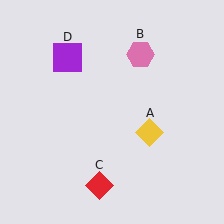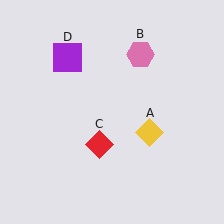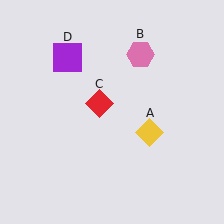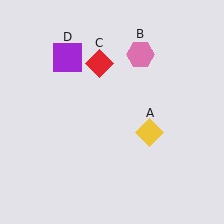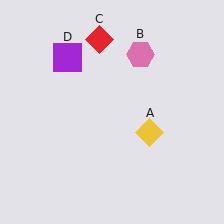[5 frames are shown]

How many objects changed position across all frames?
1 object changed position: red diamond (object C).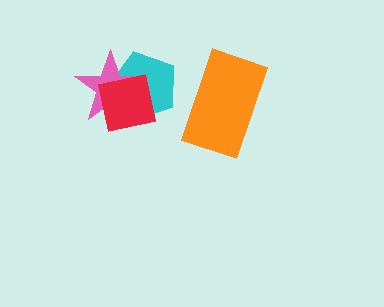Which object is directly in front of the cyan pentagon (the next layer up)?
The pink star is directly in front of the cyan pentagon.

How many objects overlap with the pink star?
2 objects overlap with the pink star.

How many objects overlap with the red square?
2 objects overlap with the red square.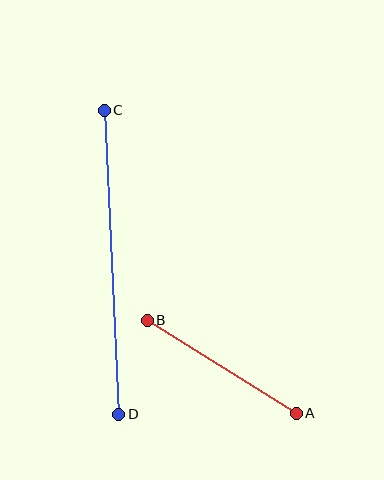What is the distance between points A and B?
The distance is approximately 176 pixels.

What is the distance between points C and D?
The distance is approximately 304 pixels.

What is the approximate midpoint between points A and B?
The midpoint is at approximately (222, 367) pixels.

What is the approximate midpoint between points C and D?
The midpoint is at approximately (112, 262) pixels.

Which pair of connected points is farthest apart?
Points C and D are farthest apart.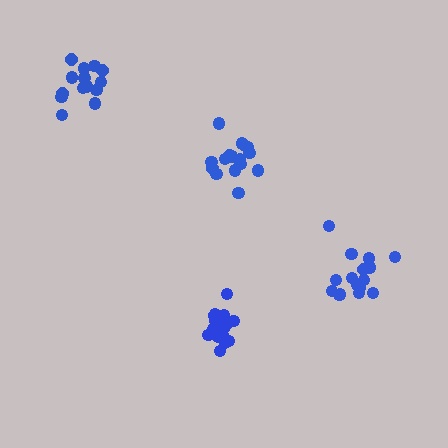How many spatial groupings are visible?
There are 4 spatial groupings.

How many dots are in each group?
Group 1: 17 dots, Group 2: 14 dots, Group 3: 16 dots, Group 4: 16 dots (63 total).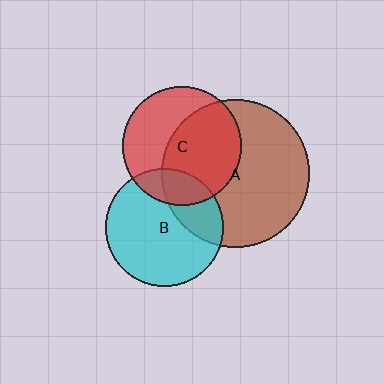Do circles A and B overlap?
Yes.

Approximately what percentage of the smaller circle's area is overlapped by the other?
Approximately 25%.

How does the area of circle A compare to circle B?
Approximately 1.6 times.